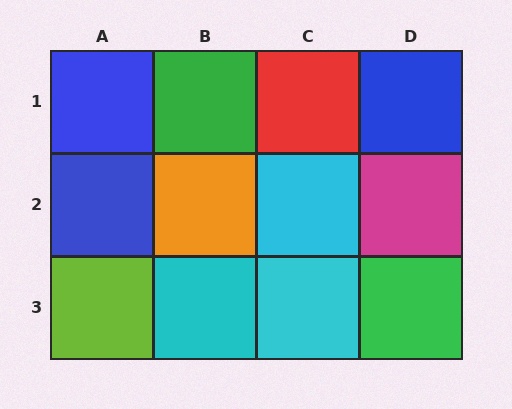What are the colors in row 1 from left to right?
Blue, green, red, blue.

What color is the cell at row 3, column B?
Cyan.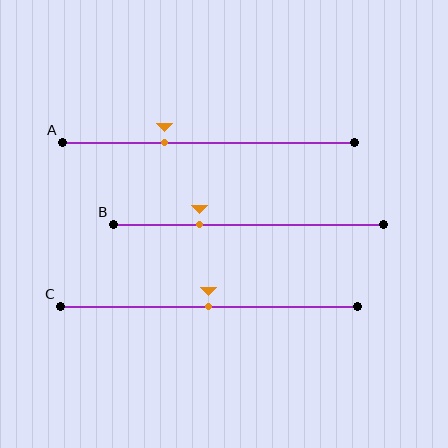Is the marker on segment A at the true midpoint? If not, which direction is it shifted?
No, the marker on segment A is shifted to the left by about 15% of the segment length.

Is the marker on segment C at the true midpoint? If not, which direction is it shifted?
Yes, the marker on segment C is at the true midpoint.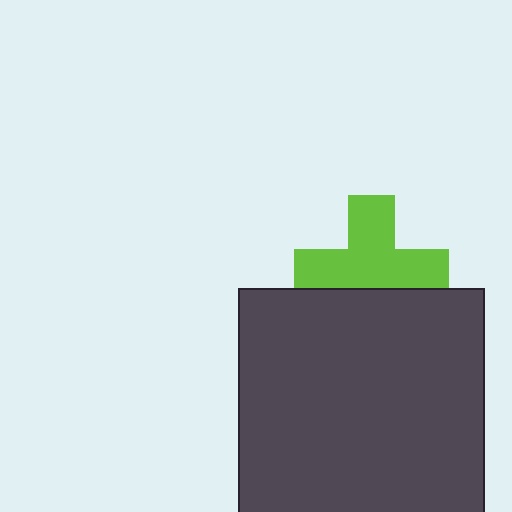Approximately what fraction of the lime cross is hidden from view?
Roughly 31% of the lime cross is hidden behind the dark gray rectangle.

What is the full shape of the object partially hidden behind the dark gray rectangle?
The partially hidden object is a lime cross.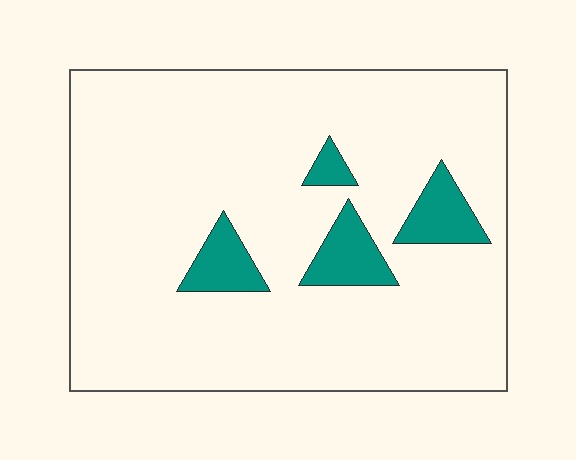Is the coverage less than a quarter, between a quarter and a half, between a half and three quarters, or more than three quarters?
Less than a quarter.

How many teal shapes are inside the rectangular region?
4.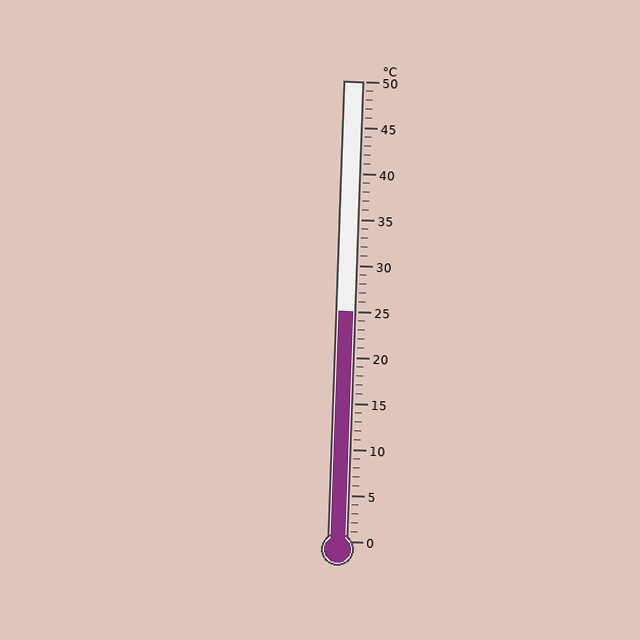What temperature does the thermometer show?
The thermometer shows approximately 25°C.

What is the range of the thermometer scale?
The thermometer scale ranges from 0°C to 50°C.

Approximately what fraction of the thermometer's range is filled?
The thermometer is filled to approximately 50% of its range.